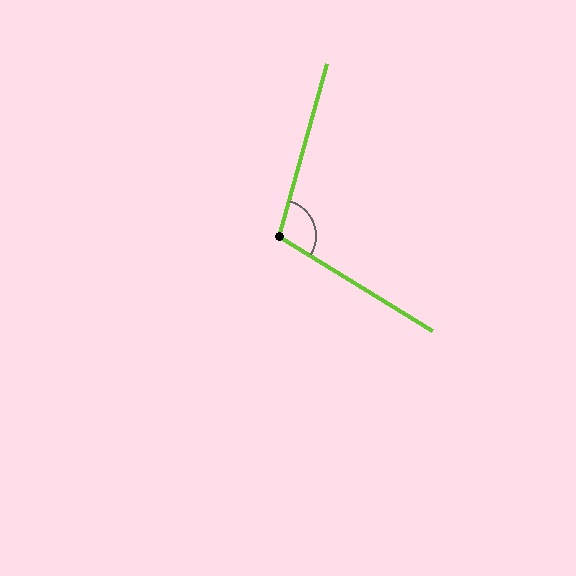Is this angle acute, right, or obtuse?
It is obtuse.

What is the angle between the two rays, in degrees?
Approximately 106 degrees.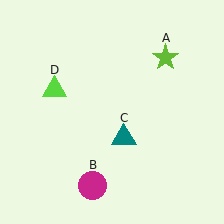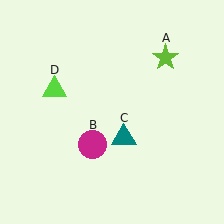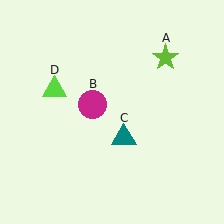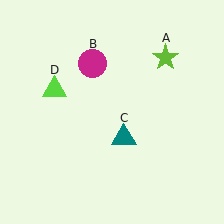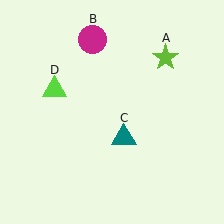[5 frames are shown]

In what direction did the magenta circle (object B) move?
The magenta circle (object B) moved up.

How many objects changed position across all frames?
1 object changed position: magenta circle (object B).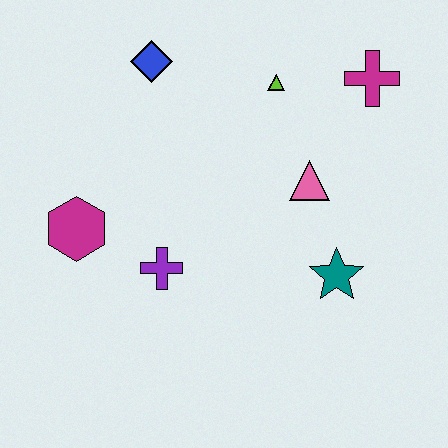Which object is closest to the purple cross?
The magenta hexagon is closest to the purple cross.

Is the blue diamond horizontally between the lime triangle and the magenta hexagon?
Yes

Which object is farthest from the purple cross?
The magenta cross is farthest from the purple cross.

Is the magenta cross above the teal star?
Yes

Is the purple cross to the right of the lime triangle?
No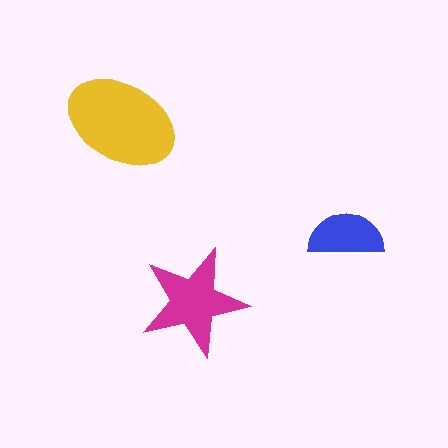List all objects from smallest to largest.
The blue semicircle, the magenta star, the yellow ellipse.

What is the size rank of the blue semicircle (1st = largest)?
3rd.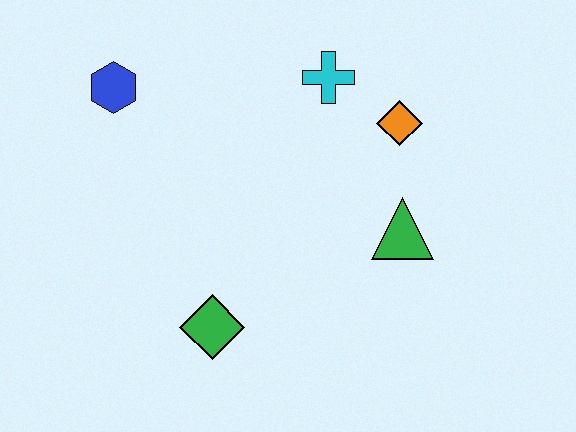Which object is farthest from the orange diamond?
The blue hexagon is farthest from the orange diamond.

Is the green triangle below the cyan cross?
Yes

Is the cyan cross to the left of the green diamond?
No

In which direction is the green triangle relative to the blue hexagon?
The green triangle is to the right of the blue hexagon.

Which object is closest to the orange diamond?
The cyan cross is closest to the orange diamond.